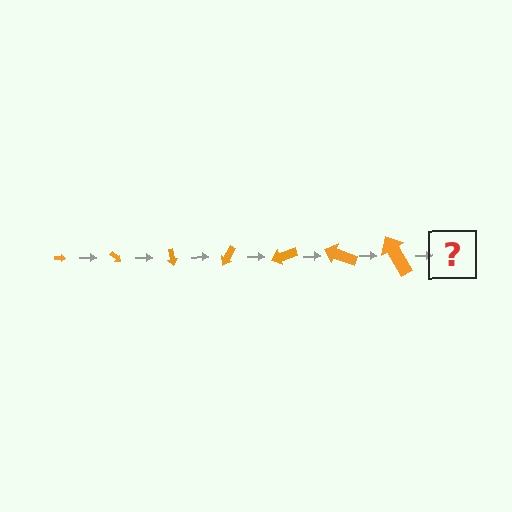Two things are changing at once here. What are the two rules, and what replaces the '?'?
The two rules are that the arrow grows larger each step and it rotates 40 degrees each step. The '?' should be an arrow, larger than the previous one and rotated 280 degrees from the start.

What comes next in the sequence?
The next element should be an arrow, larger than the previous one and rotated 280 degrees from the start.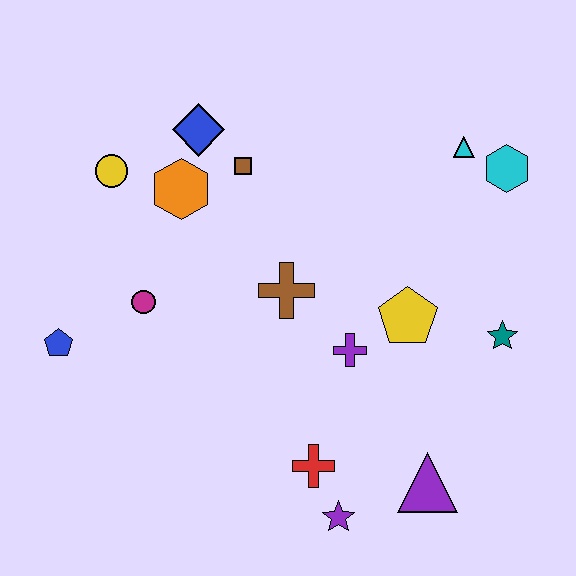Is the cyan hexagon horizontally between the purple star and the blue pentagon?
No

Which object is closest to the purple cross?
The yellow pentagon is closest to the purple cross.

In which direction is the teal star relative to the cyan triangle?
The teal star is below the cyan triangle.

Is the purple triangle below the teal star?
Yes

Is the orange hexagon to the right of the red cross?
No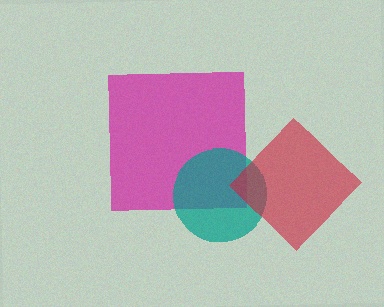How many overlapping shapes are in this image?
There are 3 overlapping shapes in the image.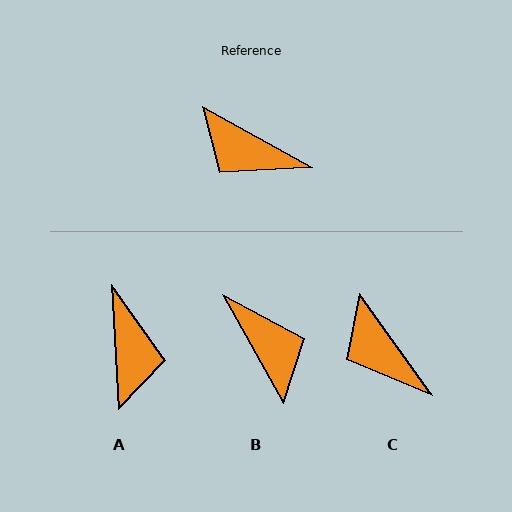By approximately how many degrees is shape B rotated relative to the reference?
Approximately 148 degrees counter-clockwise.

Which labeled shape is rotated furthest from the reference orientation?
B, about 148 degrees away.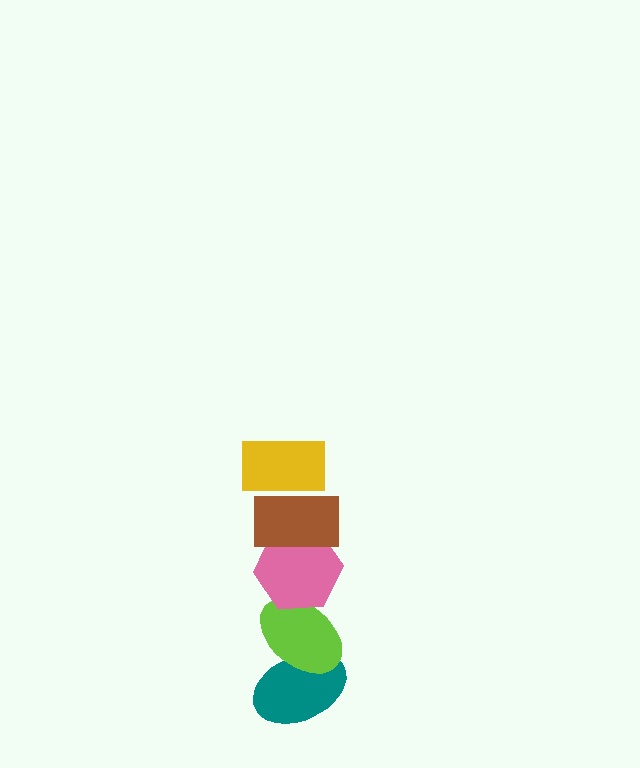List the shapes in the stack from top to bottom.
From top to bottom: the yellow rectangle, the brown rectangle, the pink hexagon, the lime ellipse, the teal ellipse.